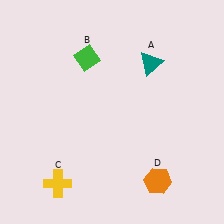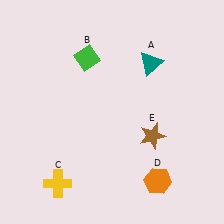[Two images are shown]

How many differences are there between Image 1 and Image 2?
There is 1 difference between the two images.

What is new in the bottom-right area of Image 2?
A brown star (E) was added in the bottom-right area of Image 2.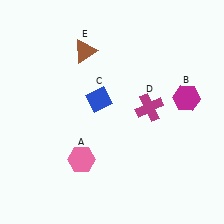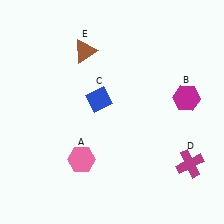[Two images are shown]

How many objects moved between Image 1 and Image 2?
1 object moved between the two images.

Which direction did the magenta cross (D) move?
The magenta cross (D) moved down.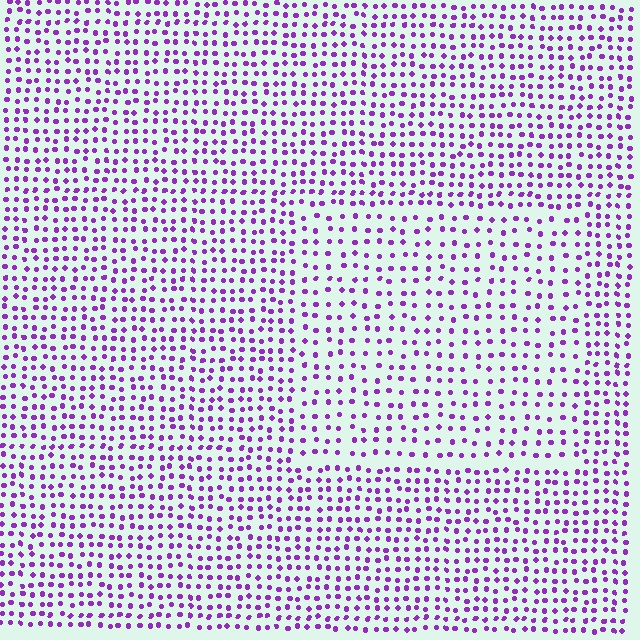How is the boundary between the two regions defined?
The boundary is defined by a change in element density (approximately 1.6x ratio). All elements are the same color, size, and shape.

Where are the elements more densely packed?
The elements are more densely packed outside the rectangle boundary.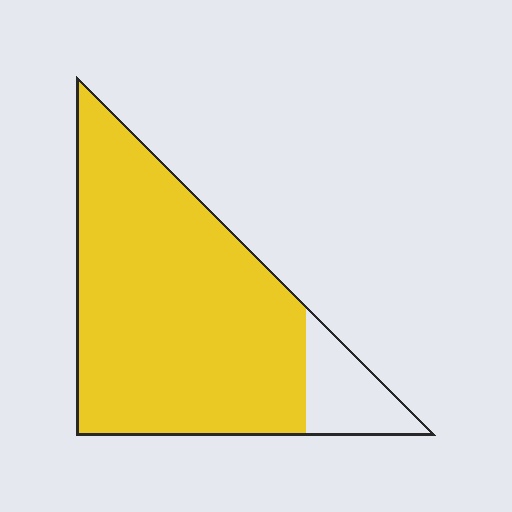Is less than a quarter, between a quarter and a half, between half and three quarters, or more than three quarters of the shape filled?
More than three quarters.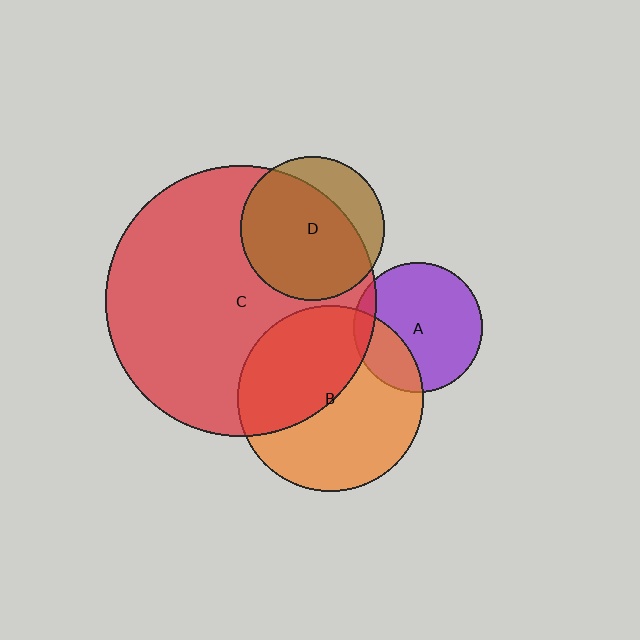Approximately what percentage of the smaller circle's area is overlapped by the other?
Approximately 25%.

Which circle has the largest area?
Circle C (red).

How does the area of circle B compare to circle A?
Approximately 2.1 times.